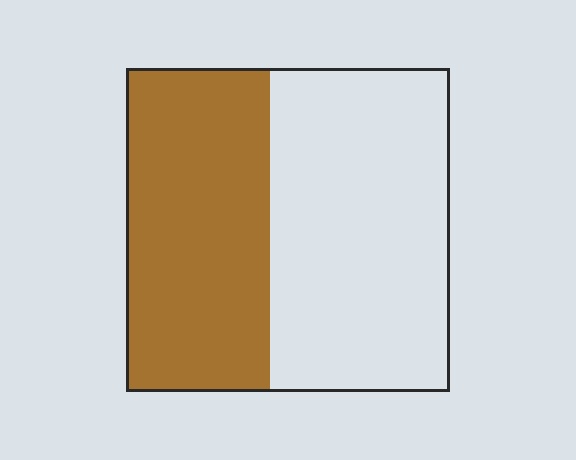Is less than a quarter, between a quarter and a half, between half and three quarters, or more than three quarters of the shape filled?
Between a quarter and a half.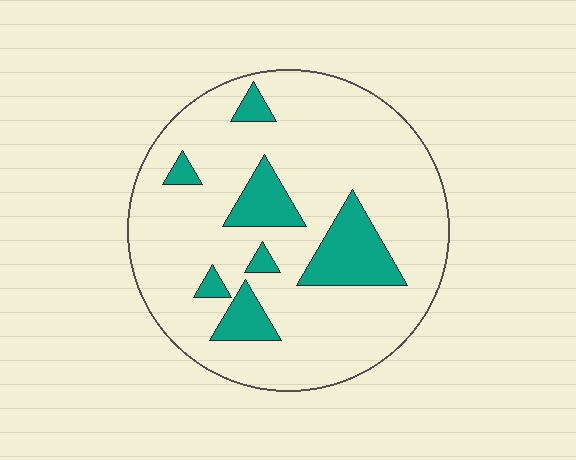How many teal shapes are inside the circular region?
7.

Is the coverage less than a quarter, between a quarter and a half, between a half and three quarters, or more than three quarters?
Less than a quarter.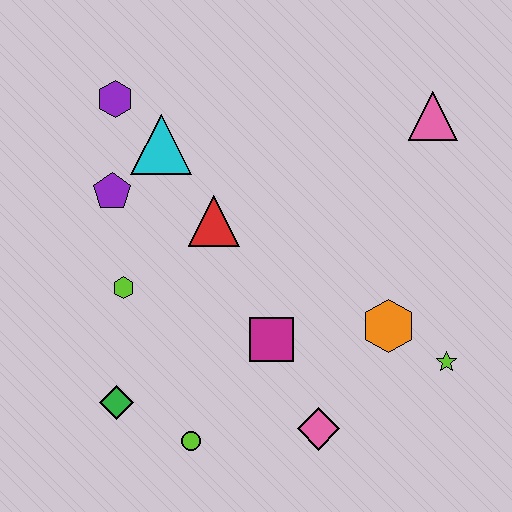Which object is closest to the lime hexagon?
The purple pentagon is closest to the lime hexagon.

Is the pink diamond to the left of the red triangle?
No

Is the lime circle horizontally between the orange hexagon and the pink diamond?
No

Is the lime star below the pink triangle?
Yes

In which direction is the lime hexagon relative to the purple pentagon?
The lime hexagon is below the purple pentagon.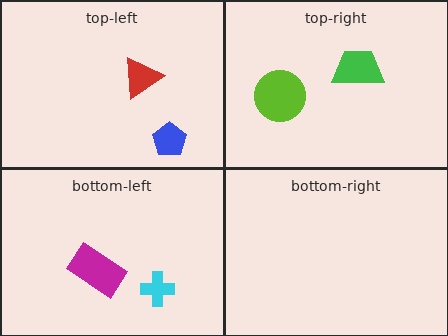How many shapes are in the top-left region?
2.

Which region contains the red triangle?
The top-left region.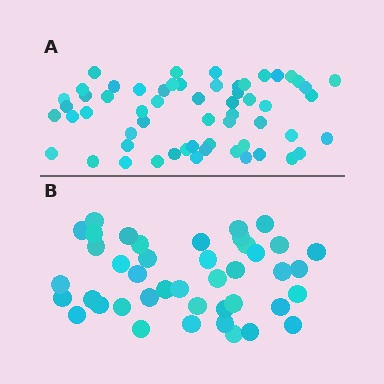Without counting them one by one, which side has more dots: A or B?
Region A (the top region) has more dots.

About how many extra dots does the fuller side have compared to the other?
Region A has approximately 15 more dots than region B.